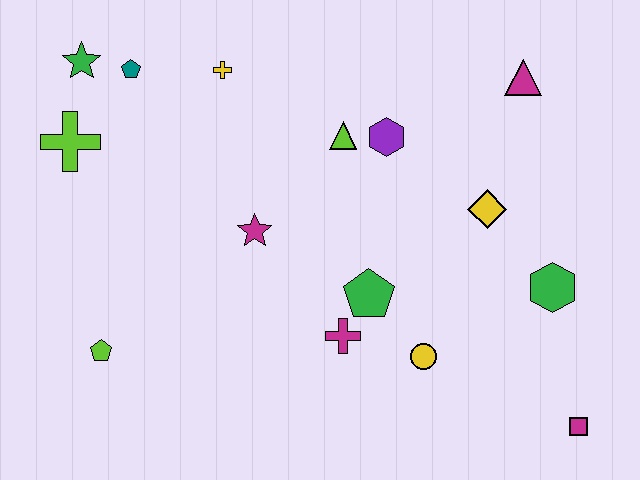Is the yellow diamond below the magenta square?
No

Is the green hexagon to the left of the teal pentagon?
No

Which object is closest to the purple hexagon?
The lime triangle is closest to the purple hexagon.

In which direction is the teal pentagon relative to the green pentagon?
The teal pentagon is to the left of the green pentagon.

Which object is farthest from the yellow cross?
The magenta square is farthest from the yellow cross.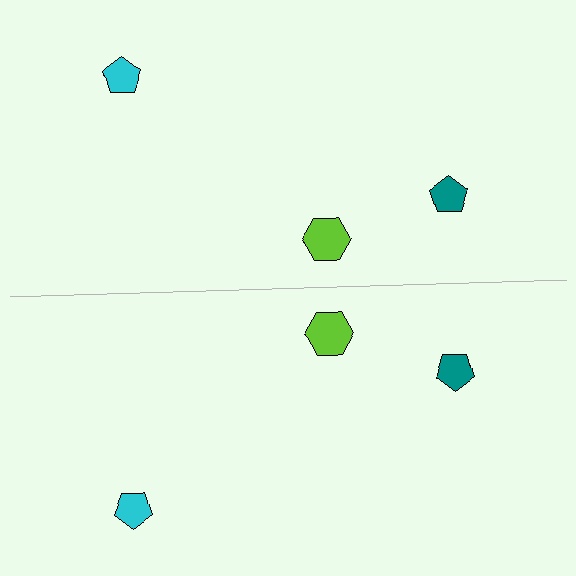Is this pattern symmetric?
Yes, this pattern has bilateral (reflection) symmetry.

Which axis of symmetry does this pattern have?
The pattern has a horizontal axis of symmetry running through the center of the image.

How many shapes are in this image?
There are 6 shapes in this image.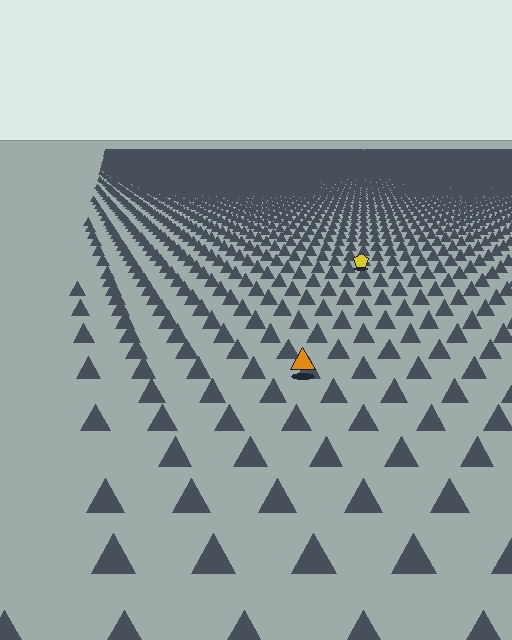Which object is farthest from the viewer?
The yellow pentagon is farthest from the viewer. It appears smaller and the ground texture around it is denser.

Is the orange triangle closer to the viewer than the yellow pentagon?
Yes. The orange triangle is closer — you can tell from the texture gradient: the ground texture is coarser near it.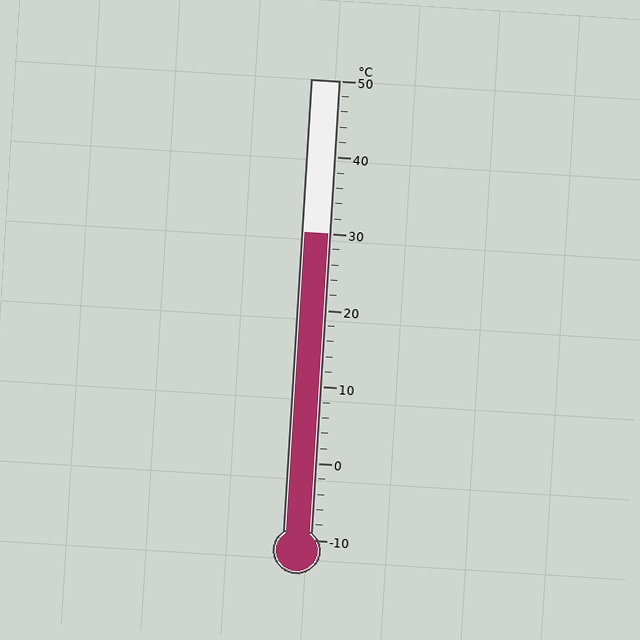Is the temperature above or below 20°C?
The temperature is above 20°C.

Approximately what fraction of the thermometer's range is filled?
The thermometer is filled to approximately 65% of its range.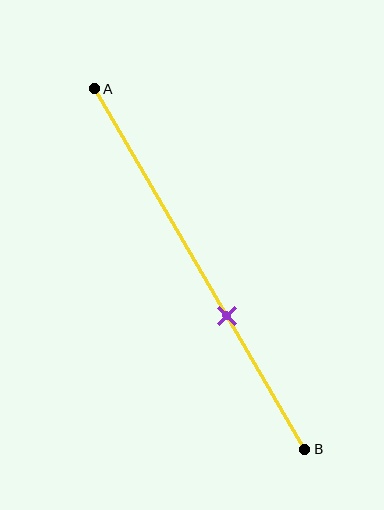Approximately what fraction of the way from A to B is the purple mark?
The purple mark is approximately 65% of the way from A to B.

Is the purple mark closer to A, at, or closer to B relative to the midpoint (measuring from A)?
The purple mark is closer to point B than the midpoint of segment AB.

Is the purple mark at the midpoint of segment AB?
No, the mark is at about 65% from A, not at the 50% midpoint.